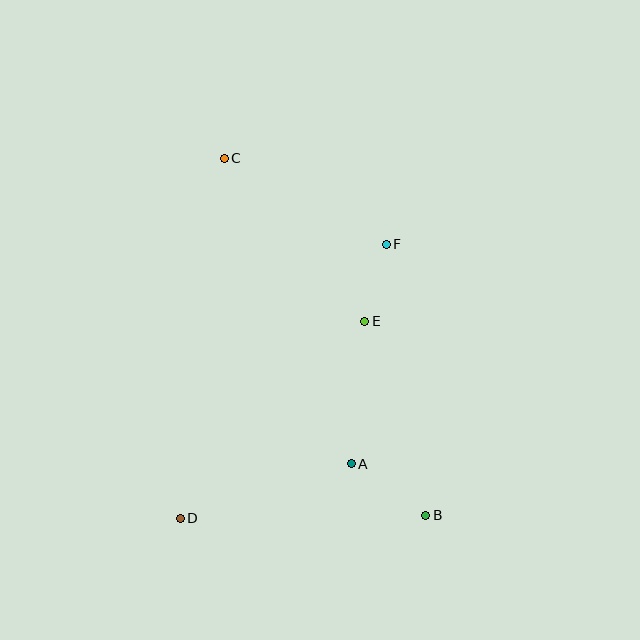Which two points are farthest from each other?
Points B and C are farthest from each other.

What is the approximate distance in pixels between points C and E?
The distance between C and E is approximately 215 pixels.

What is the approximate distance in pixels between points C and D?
The distance between C and D is approximately 363 pixels.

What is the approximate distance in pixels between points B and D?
The distance between B and D is approximately 245 pixels.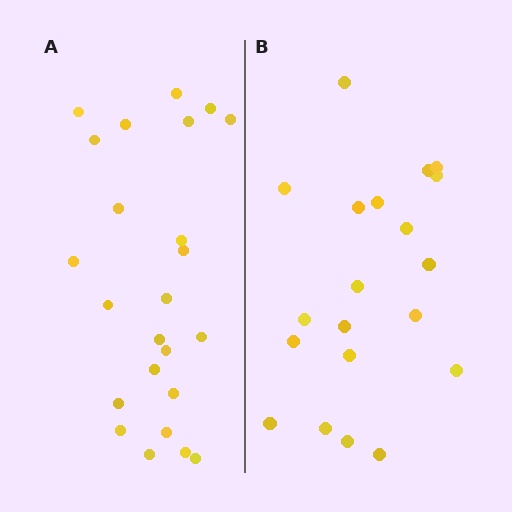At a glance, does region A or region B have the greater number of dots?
Region A (the left region) has more dots.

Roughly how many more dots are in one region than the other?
Region A has about 4 more dots than region B.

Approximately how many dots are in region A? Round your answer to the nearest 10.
About 20 dots. (The exact count is 24, which rounds to 20.)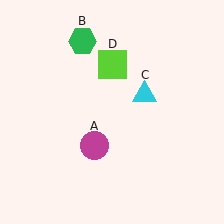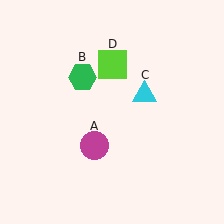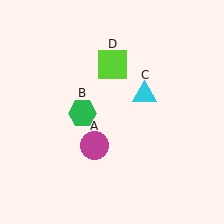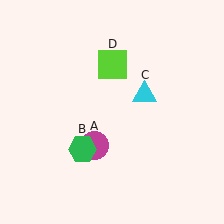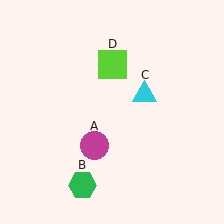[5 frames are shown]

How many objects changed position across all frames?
1 object changed position: green hexagon (object B).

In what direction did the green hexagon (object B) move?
The green hexagon (object B) moved down.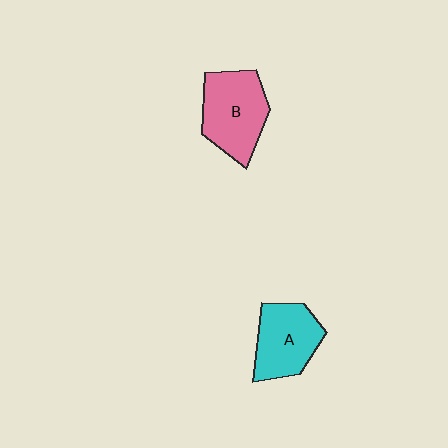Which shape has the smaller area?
Shape A (cyan).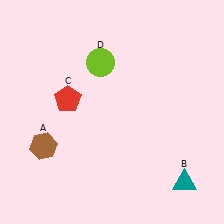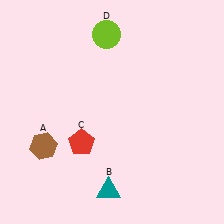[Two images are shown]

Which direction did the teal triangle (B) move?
The teal triangle (B) moved left.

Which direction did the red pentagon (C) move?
The red pentagon (C) moved down.